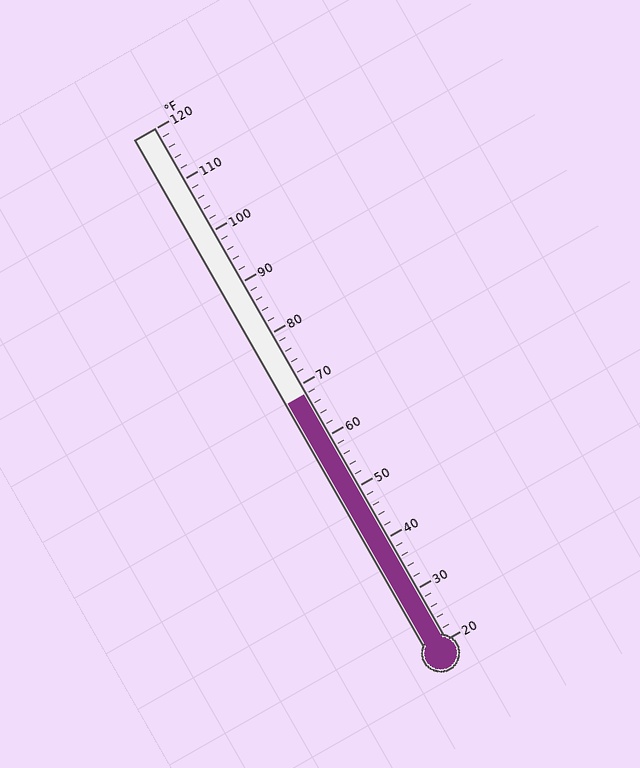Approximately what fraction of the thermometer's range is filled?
The thermometer is filled to approximately 50% of its range.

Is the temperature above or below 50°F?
The temperature is above 50°F.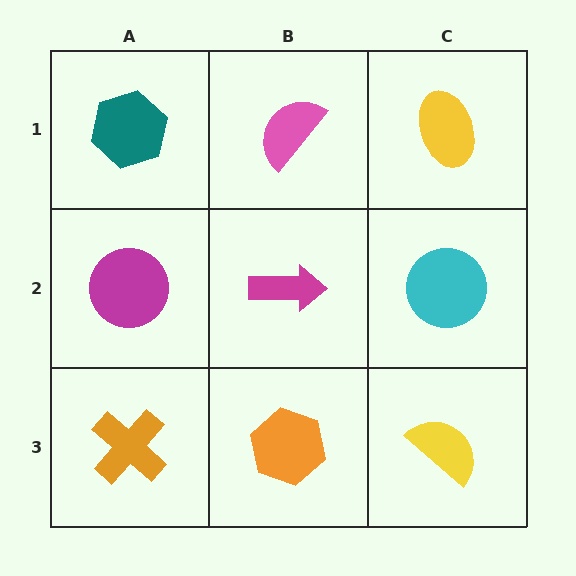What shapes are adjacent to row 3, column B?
A magenta arrow (row 2, column B), an orange cross (row 3, column A), a yellow semicircle (row 3, column C).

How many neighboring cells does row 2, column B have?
4.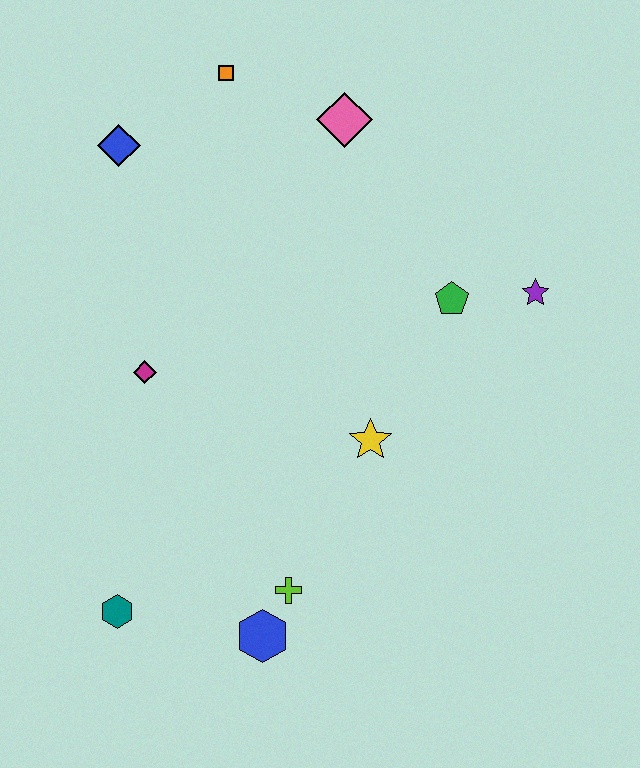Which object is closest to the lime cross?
The blue hexagon is closest to the lime cross.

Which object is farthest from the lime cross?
The orange square is farthest from the lime cross.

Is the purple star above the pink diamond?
No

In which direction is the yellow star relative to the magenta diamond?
The yellow star is to the right of the magenta diamond.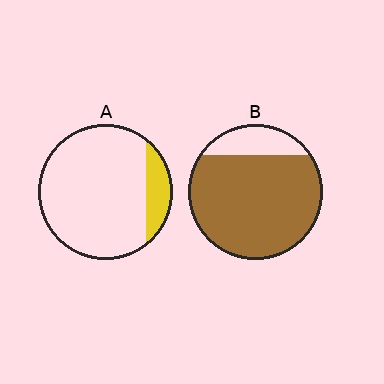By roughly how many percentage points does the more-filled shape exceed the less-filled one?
By roughly 70 percentage points (B over A).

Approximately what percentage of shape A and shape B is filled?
A is approximately 15% and B is approximately 85%.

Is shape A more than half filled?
No.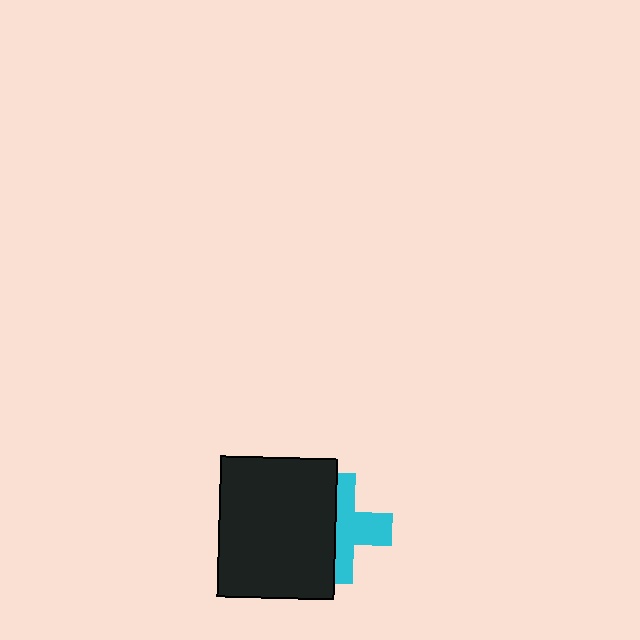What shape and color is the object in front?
The object in front is a black rectangle.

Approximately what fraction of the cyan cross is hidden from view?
Roughly 48% of the cyan cross is hidden behind the black rectangle.